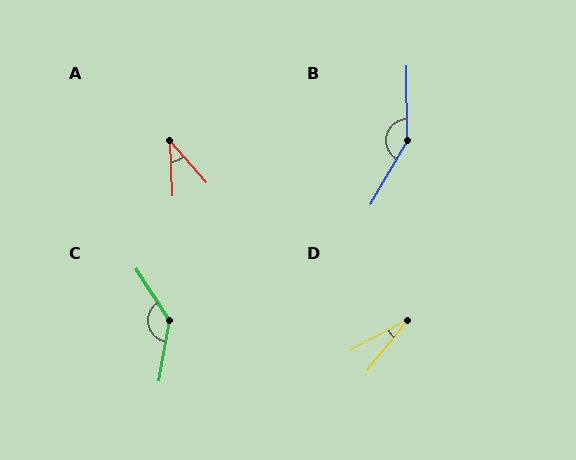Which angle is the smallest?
D, at approximately 23 degrees.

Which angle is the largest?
B, at approximately 149 degrees.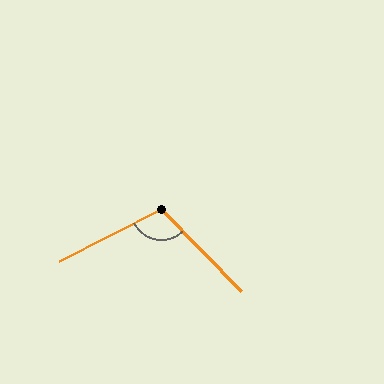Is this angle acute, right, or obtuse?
It is obtuse.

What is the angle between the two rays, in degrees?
Approximately 107 degrees.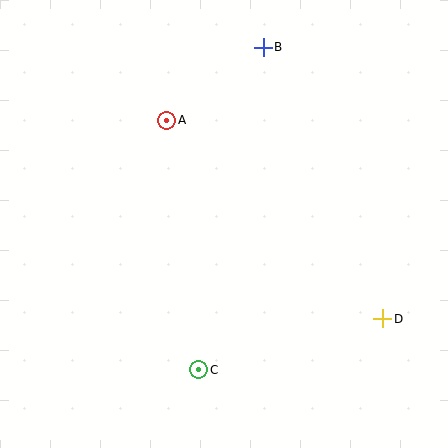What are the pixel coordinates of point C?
Point C is at (199, 370).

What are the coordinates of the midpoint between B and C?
The midpoint between B and C is at (231, 208).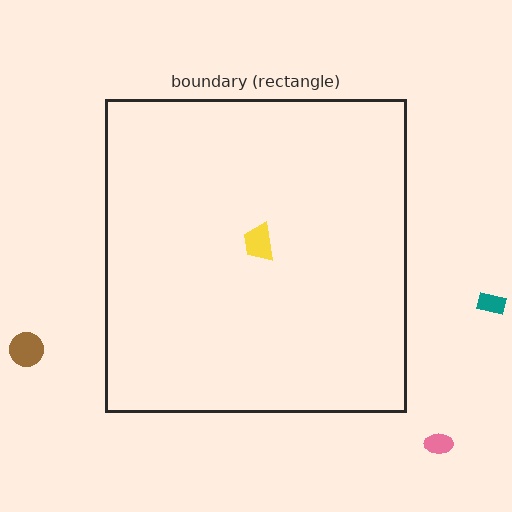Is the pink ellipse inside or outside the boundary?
Outside.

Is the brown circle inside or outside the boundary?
Outside.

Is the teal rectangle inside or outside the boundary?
Outside.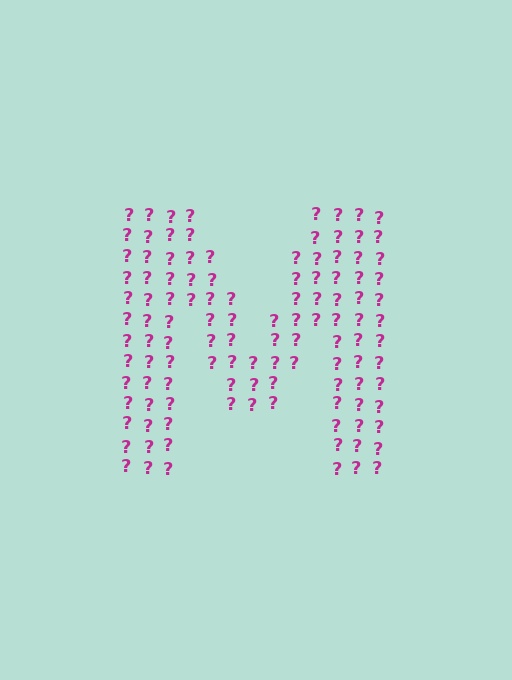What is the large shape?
The large shape is the letter M.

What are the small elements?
The small elements are question marks.